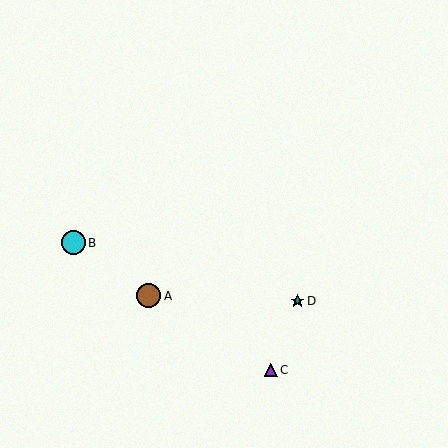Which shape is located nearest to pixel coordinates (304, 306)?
The teal star (labeled D) at (298, 301) is nearest to that location.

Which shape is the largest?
The brown circle (labeled A) is the largest.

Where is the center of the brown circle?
The center of the brown circle is at (149, 296).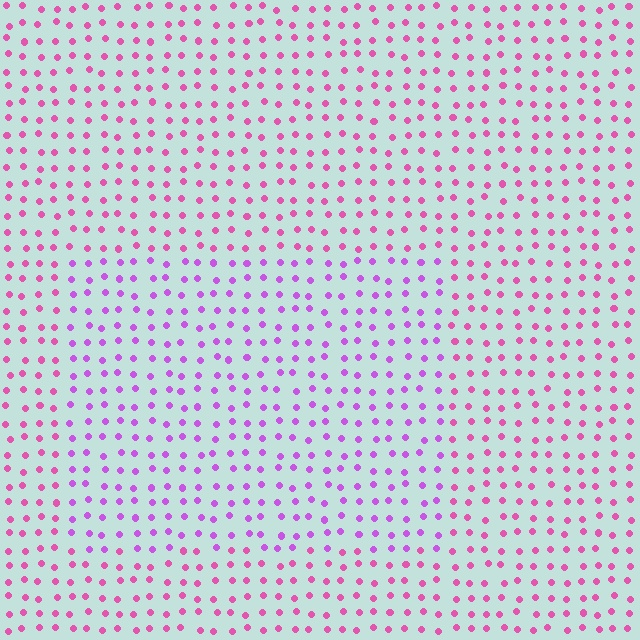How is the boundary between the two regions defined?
The boundary is defined purely by a slight shift in hue (about 32 degrees). Spacing, size, and orientation are identical on both sides.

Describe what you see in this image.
The image is filled with small pink elements in a uniform arrangement. A rectangle-shaped region is visible where the elements are tinted to a slightly different hue, forming a subtle color boundary.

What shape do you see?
I see a rectangle.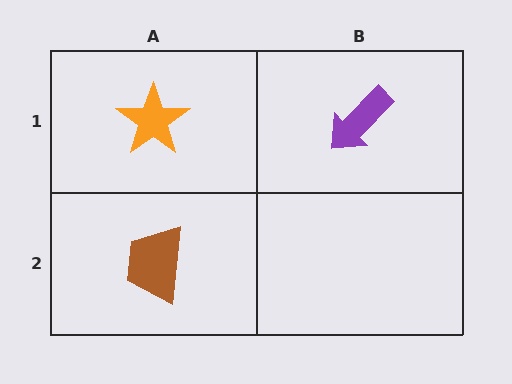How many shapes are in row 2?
1 shape.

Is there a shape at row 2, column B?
No, that cell is empty.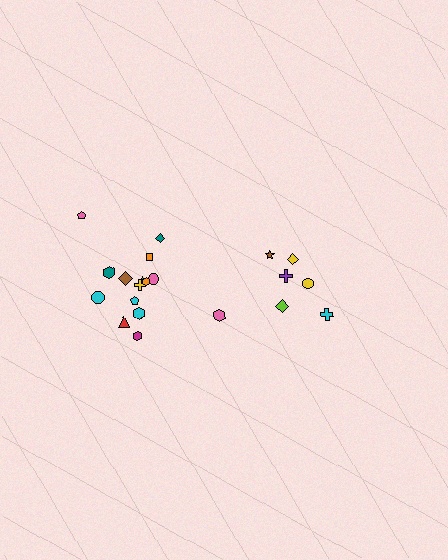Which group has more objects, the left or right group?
The left group.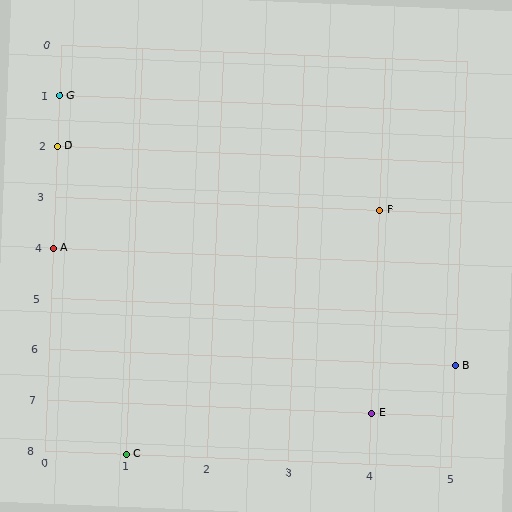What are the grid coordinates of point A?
Point A is at grid coordinates (0, 4).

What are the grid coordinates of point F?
Point F is at grid coordinates (4, 3).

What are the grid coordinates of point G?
Point G is at grid coordinates (0, 1).